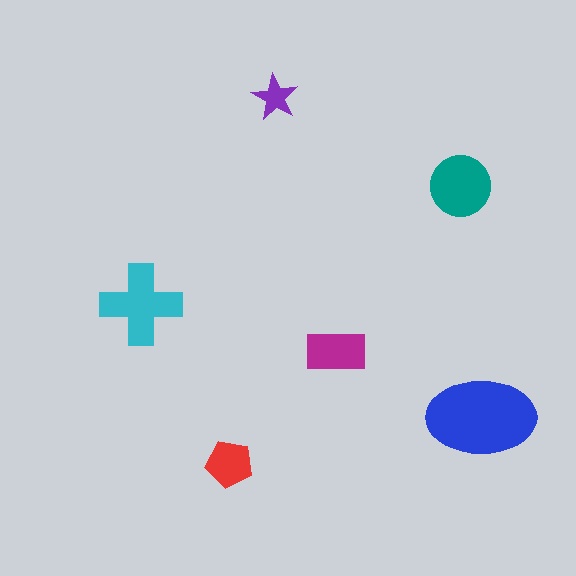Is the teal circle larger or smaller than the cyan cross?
Smaller.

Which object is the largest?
The blue ellipse.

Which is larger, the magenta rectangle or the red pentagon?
The magenta rectangle.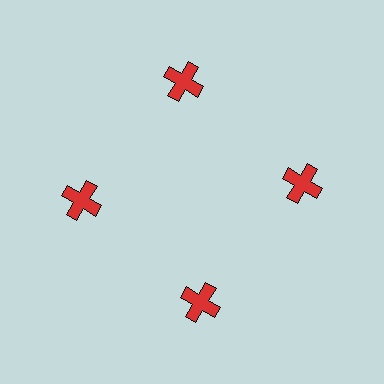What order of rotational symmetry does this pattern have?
This pattern has 4-fold rotational symmetry.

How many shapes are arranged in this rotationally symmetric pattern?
There are 4 shapes, arranged in 4 groups of 1.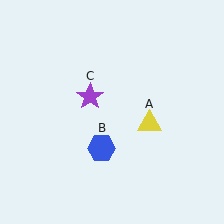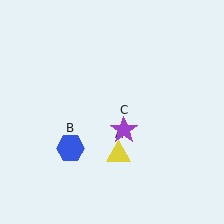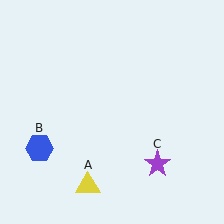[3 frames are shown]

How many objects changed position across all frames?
3 objects changed position: yellow triangle (object A), blue hexagon (object B), purple star (object C).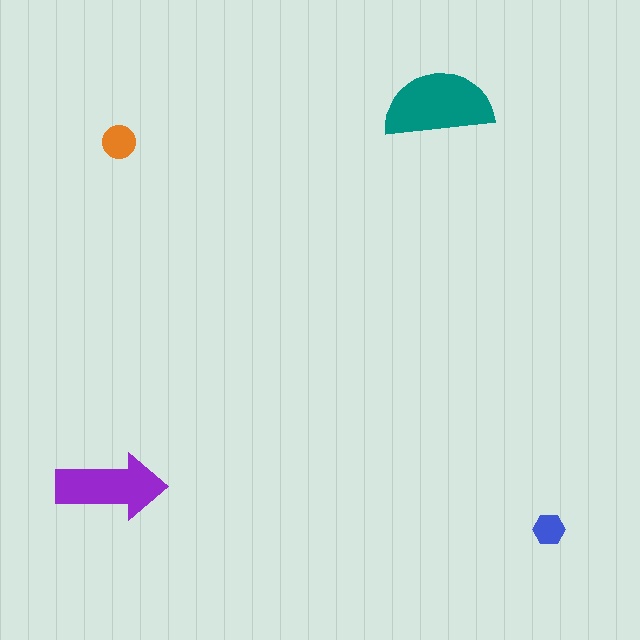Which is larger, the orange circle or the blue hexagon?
The orange circle.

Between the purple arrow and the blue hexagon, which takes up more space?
The purple arrow.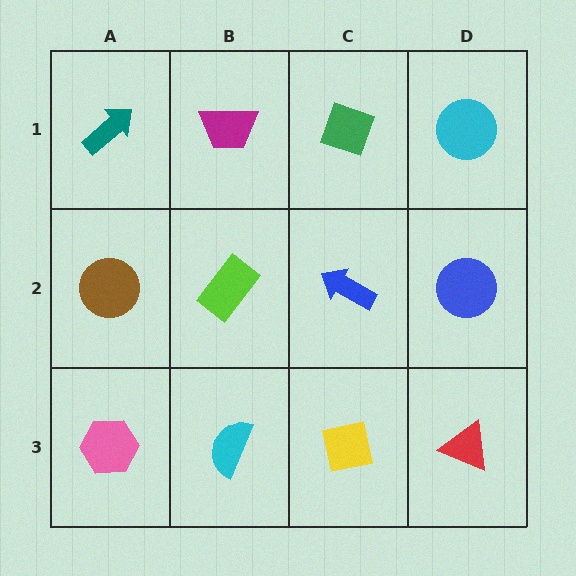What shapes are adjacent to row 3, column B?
A lime rectangle (row 2, column B), a pink hexagon (row 3, column A), a yellow square (row 3, column C).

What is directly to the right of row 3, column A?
A cyan semicircle.